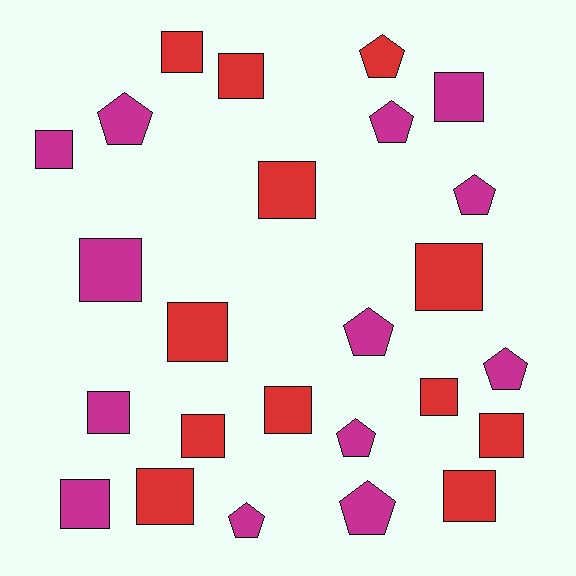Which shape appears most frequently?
Square, with 16 objects.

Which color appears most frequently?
Magenta, with 13 objects.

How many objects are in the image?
There are 25 objects.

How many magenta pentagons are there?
There are 8 magenta pentagons.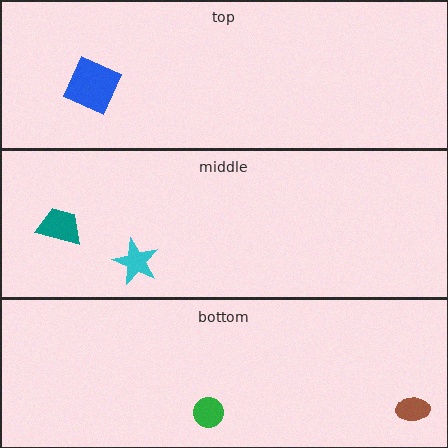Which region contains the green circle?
The bottom region.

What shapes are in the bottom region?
The green circle, the brown ellipse.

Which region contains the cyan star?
The middle region.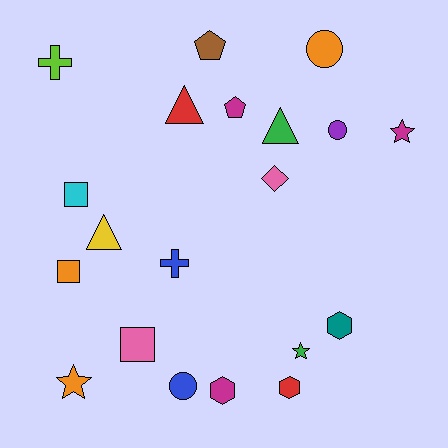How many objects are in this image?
There are 20 objects.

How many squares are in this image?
There are 3 squares.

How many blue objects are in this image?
There are 2 blue objects.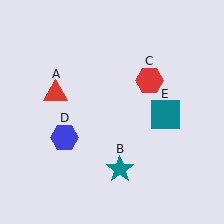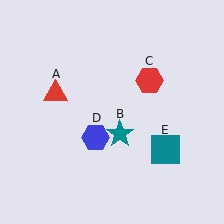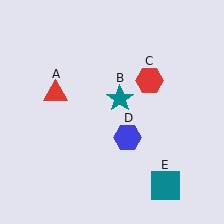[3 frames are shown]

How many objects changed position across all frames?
3 objects changed position: teal star (object B), blue hexagon (object D), teal square (object E).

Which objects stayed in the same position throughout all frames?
Red triangle (object A) and red hexagon (object C) remained stationary.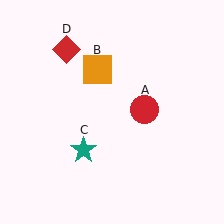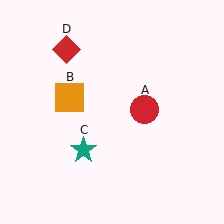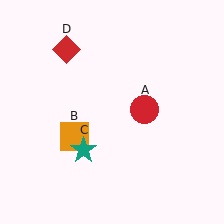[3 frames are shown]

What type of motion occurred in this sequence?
The orange square (object B) rotated counterclockwise around the center of the scene.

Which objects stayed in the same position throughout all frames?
Red circle (object A) and teal star (object C) and red diamond (object D) remained stationary.